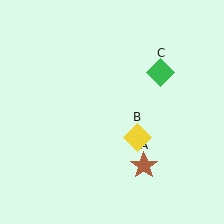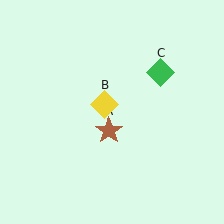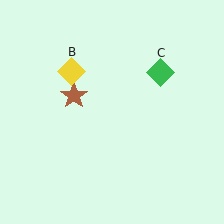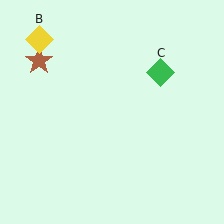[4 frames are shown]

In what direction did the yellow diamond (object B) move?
The yellow diamond (object B) moved up and to the left.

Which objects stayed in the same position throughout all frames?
Green diamond (object C) remained stationary.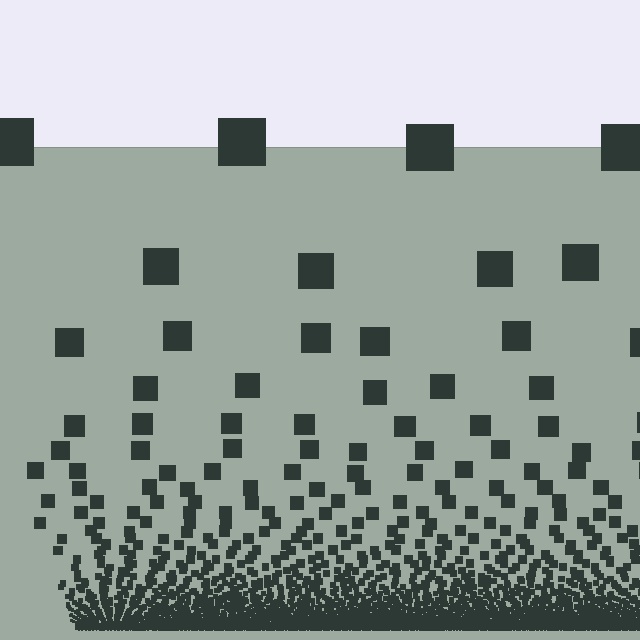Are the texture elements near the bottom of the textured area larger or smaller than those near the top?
Smaller. The gradient is inverted — elements near the bottom are smaller and denser.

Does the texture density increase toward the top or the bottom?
Density increases toward the bottom.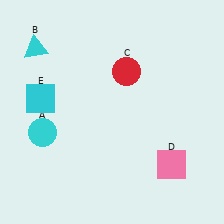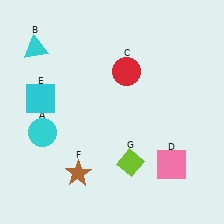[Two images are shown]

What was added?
A brown star (F), a lime diamond (G) were added in Image 2.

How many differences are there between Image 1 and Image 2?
There are 2 differences between the two images.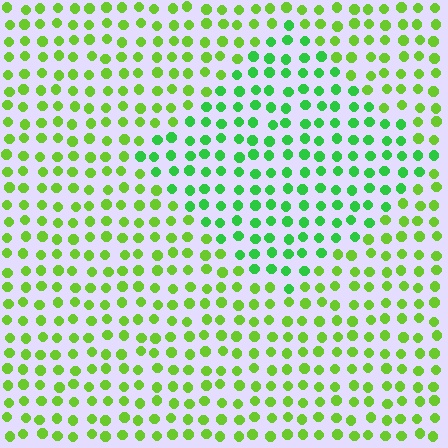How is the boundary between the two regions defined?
The boundary is defined purely by a slight shift in hue (about 32 degrees). Spacing, size, and orientation are identical on both sides.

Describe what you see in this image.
The image is filled with small lime elements in a uniform arrangement. A diamond-shaped region is visible where the elements are tinted to a slightly different hue, forming a subtle color boundary.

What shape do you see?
I see a diamond.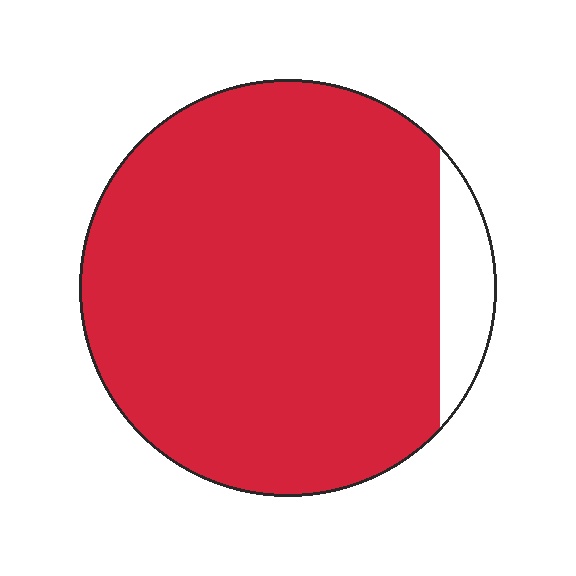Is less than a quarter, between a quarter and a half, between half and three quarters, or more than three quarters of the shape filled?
More than three quarters.